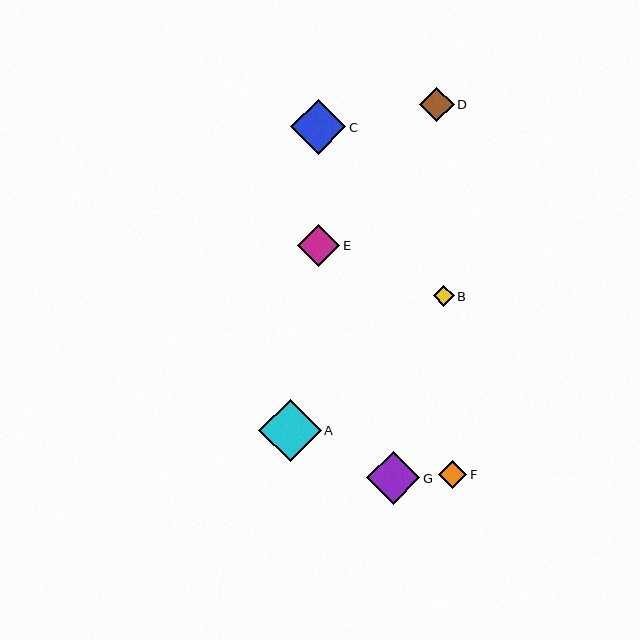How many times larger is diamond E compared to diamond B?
Diamond E is approximately 2.0 times the size of diamond B.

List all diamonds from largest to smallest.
From largest to smallest: A, C, G, E, D, F, B.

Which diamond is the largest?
Diamond A is the largest with a size of approximately 62 pixels.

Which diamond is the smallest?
Diamond B is the smallest with a size of approximately 21 pixels.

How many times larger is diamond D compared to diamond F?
Diamond D is approximately 1.2 times the size of diamond F.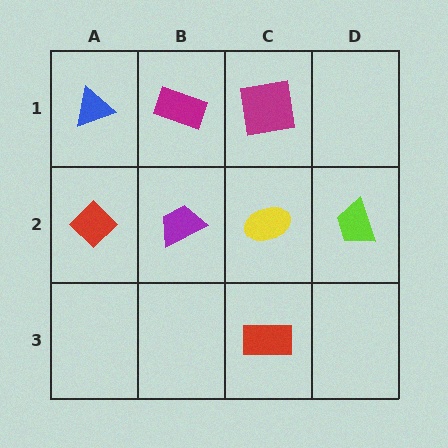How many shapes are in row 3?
1 shape.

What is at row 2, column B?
A purple trapezoid.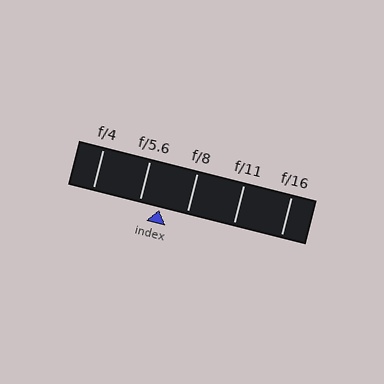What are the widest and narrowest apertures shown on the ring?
The widest aperture shown is f/4 and the narrowest is f/16.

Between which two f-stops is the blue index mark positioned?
The index mark is between f/5.6 and f/8.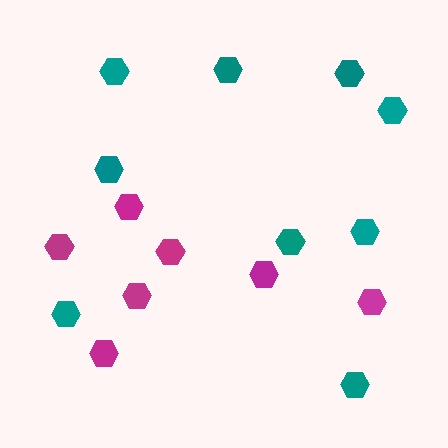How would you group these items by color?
There are 2 groups: one group of magenta hexagons (7) and one group of teal hexagons (9).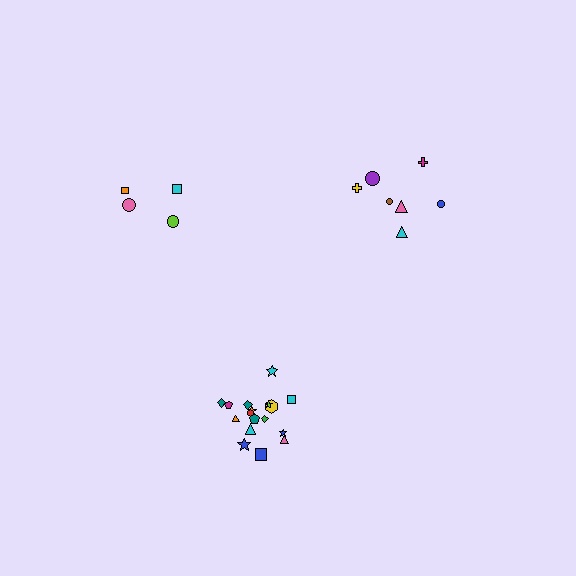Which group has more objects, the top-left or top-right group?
The top-right group.